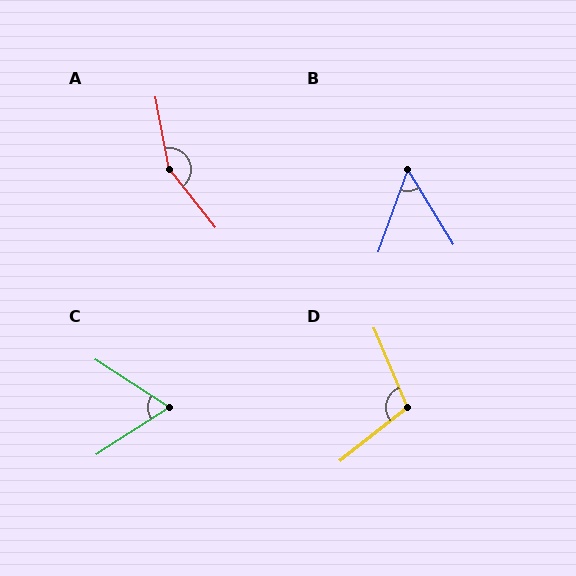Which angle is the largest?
A, at approximately 152 degrees.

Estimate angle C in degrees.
Approximately 66 degrees.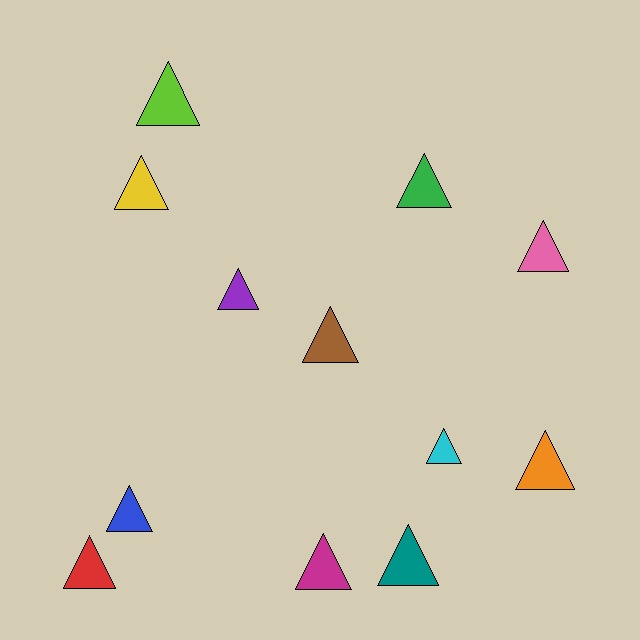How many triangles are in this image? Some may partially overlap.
There are 12 triangles.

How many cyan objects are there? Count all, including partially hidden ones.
There is 1 cyan object.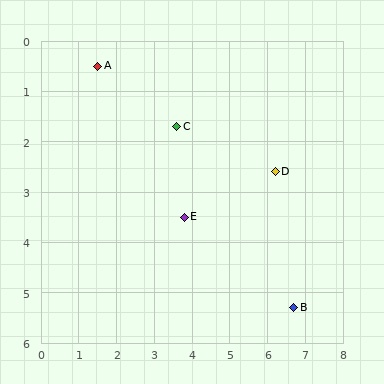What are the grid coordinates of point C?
Point C is at approximately (3.6, 1.7).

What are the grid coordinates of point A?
Point A is at approximately (1.5, 0.5).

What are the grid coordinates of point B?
Point B is at approximately (6.7, 5.3).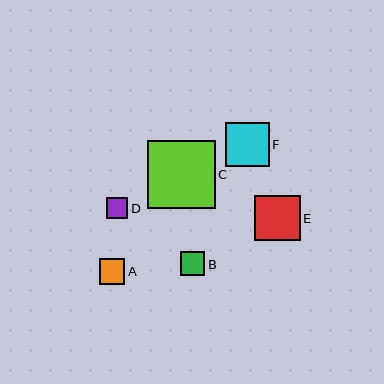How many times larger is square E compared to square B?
Square E is approximately 1.9 times the size of square B.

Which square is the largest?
Square C is the largest with a size of approximately 68 pixels.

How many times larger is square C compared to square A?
Square C is approximately 2.6 times the size of square A.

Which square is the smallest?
Square D is the smallest with a size of approximately 22 pixels.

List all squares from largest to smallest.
From largest to smallest: C, E, F, A, B, D.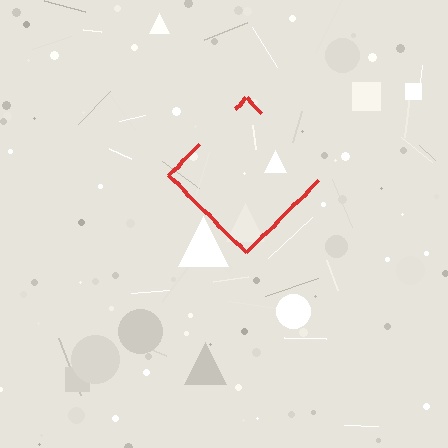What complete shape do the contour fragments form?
The contour fragments form a diamond.